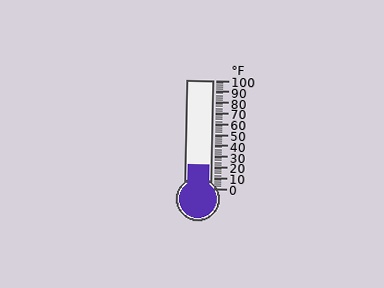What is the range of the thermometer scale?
The thermometer scale ranges from 0°F to 100°F.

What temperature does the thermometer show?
The thermometer shows approximately 22°F.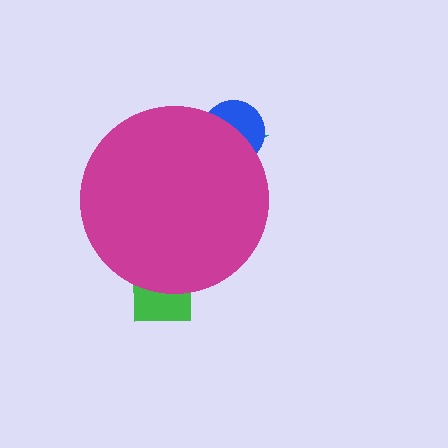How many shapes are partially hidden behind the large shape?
3 shapes are partially hidden.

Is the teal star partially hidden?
Yes, the teal star is partially hidden behind the magenta circle.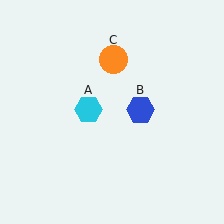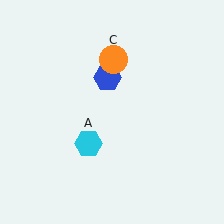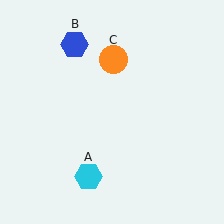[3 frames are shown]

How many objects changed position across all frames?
2 objects changed position: cyan hexagon (object A), blue hexagon (object B).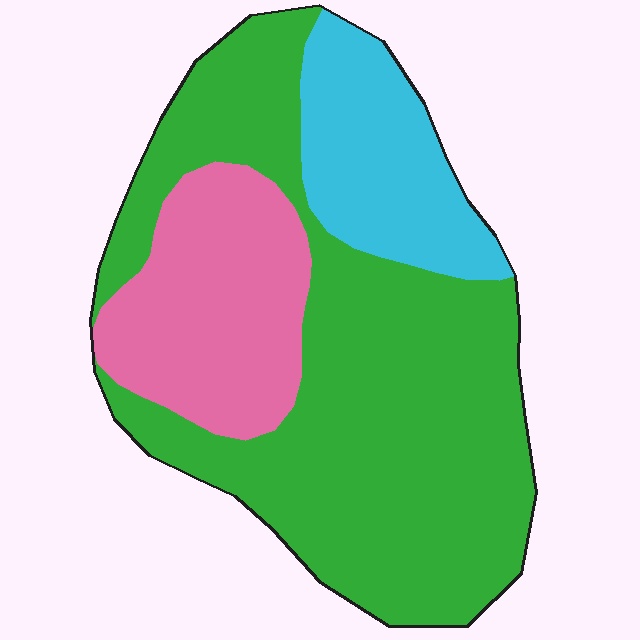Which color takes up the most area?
Green, at roughly 60%.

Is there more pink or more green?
Green.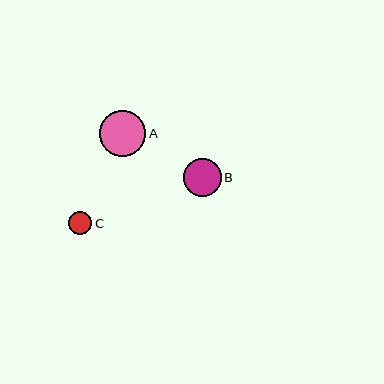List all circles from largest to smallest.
From largest to smallest: A, B, C.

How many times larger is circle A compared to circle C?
Circle A is approximately 2.0 times the size of circle C.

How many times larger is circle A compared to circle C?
Circle A is approximately 2.0 times the size of circle C.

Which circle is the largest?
Circle A is the largest with a size of approximately 46 pixels.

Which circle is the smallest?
Circle C is the smallest with a size of approximately 23 pixels.